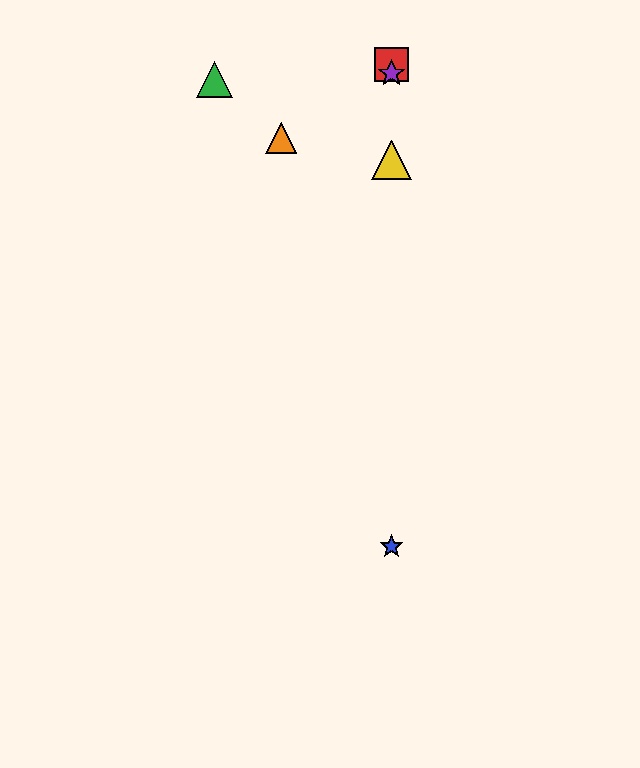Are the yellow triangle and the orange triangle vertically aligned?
No, the yellow triangle is at x≈391 and the orange triangle is at x≈281.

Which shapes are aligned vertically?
The red square, the blue star, the yellow triangle, the purple star are aligned vertically.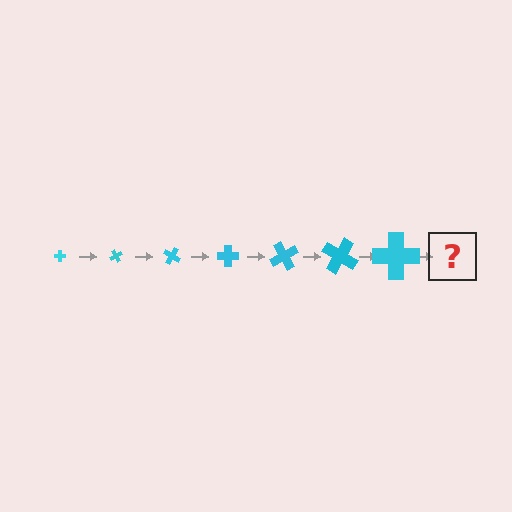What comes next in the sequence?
The next element should be a cross, larger than the previous one and rotated 420 degrees from the start.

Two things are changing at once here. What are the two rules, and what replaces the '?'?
The two rules are that the cross grows larger each step and it rotates 60 degrees each step. The '?' should be a cross, larger than the previous one and rotated 420 degrees from the start.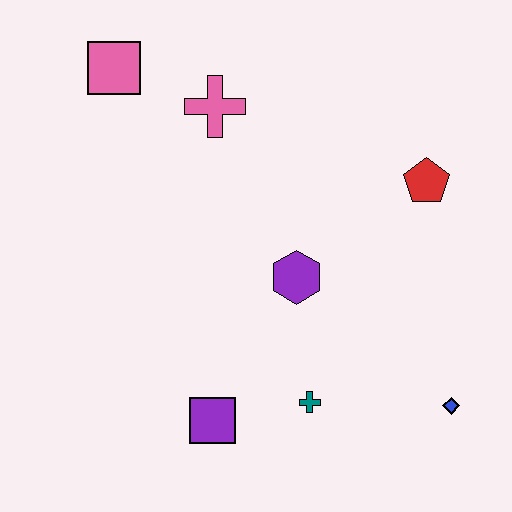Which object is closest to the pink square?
The pink cross is closest to the pink square.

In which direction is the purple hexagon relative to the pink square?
The purple hexagon is below the pink square.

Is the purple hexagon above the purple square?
Yes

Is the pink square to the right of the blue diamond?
No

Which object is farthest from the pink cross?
The blue diamond is farthest from the pink cross.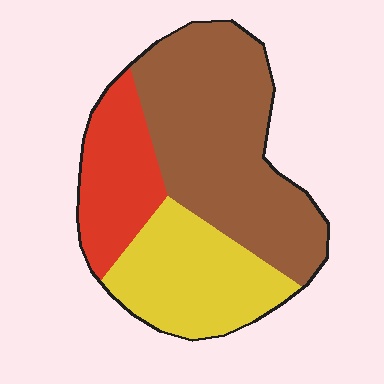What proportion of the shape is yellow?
Yellow takes up about one quarter (1/4) of the shape.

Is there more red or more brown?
Brown.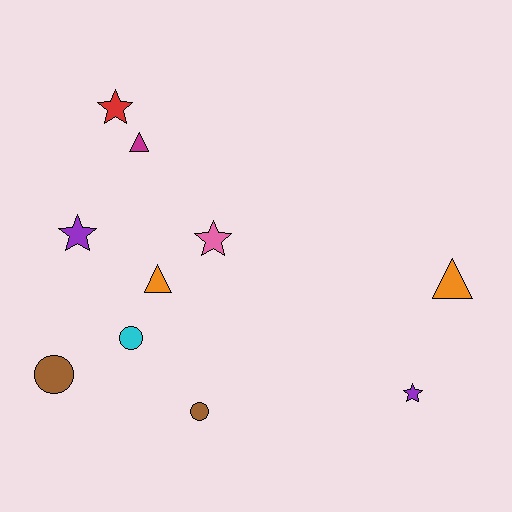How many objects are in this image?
There are 10 objects.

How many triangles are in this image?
There are 3 triangles.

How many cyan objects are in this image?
There is 1 cyan object.